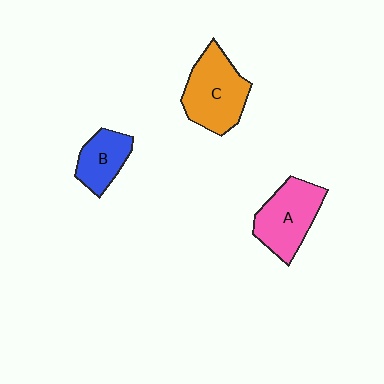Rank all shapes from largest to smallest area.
From largest to smallest: C (orange), A (pink), B (blue).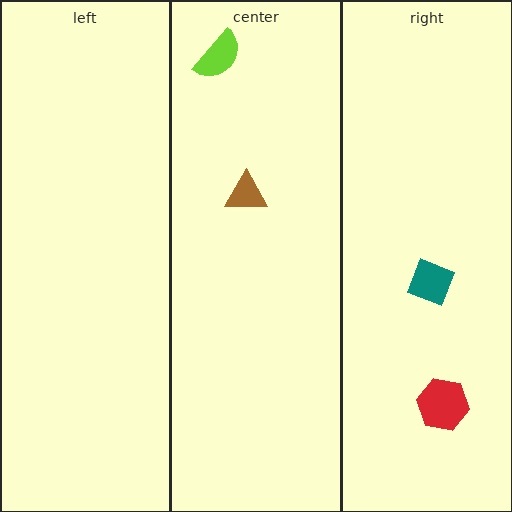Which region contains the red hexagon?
The right region.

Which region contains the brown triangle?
The center region.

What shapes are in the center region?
The brown triangle, the lime semicircle.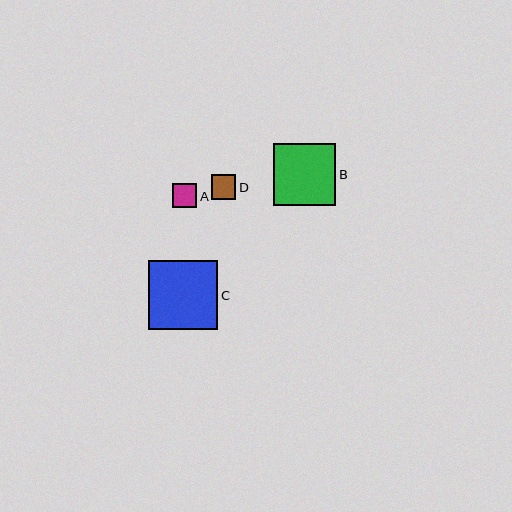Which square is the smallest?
Square A is the smallest with a size of approximately 25 pixels.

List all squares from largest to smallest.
From largest to smallest: C, B, D, A.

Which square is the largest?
Square C is the largest with a size of approximately 69 pixels.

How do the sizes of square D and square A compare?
Square D and square A are approximately the same size.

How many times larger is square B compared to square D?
Square B is approximately 2.5 times the size of square D.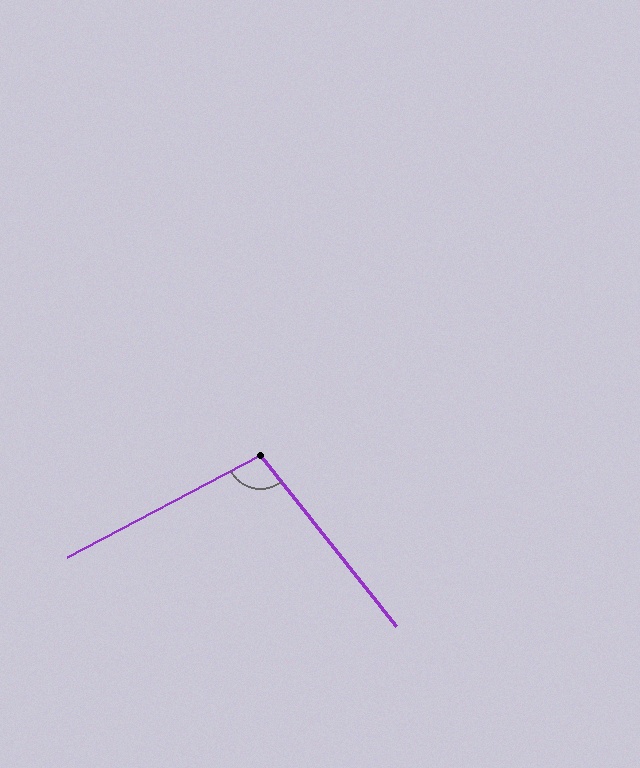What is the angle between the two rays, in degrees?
Approximately 100 degrees.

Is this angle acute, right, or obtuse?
It is obtuse.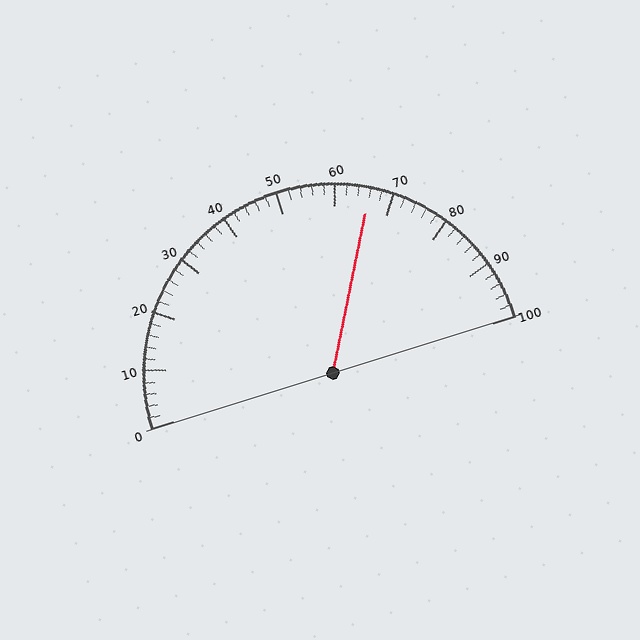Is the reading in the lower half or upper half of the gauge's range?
The reading is in the upper half of the range (0 to 100).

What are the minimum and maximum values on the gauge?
The gauge ranges from 0 to 100.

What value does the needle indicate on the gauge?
The needle indicates approximately 66.